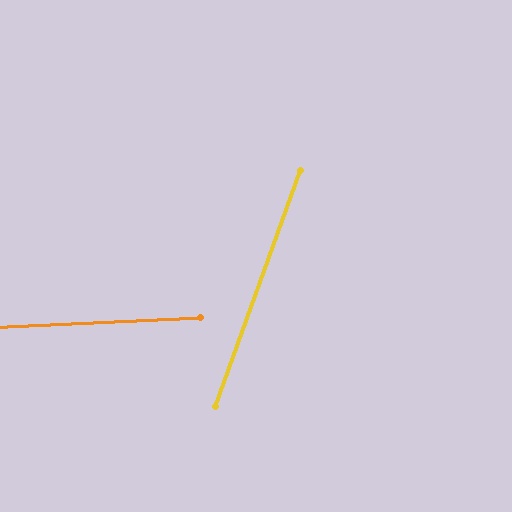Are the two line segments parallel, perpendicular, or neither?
Neither parallel nor perpendicular — they differ by about 67°.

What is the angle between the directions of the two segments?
Approximately 67 degrees.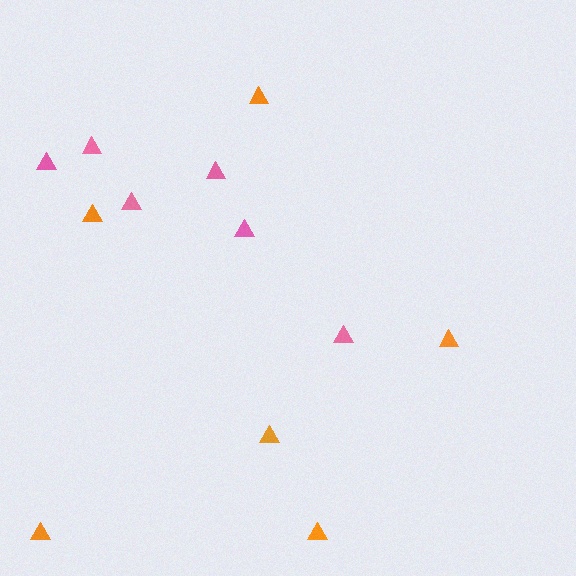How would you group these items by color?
There are 2 groups: one group of orange triangles (6) and one group of pink triangles (6).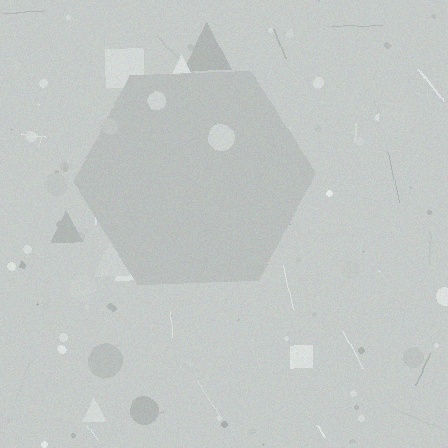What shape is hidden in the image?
A hexagon is hidden in the image.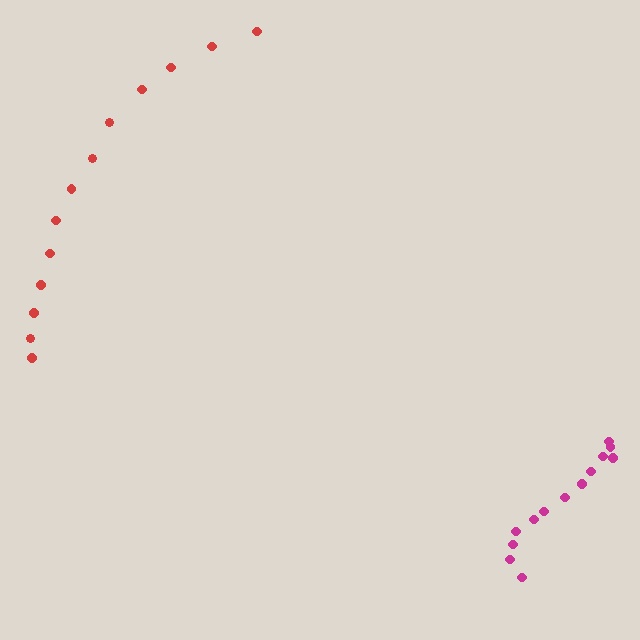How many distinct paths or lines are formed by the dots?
There are 2 distinct paths.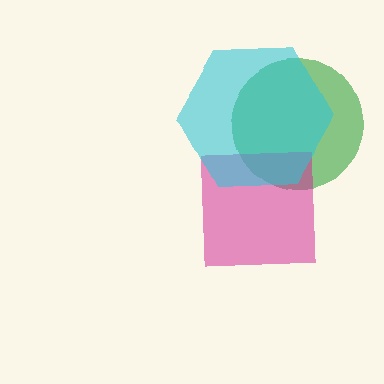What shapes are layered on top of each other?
The layered shapes are: a green circle, a magenta square, a cyan hexagon.